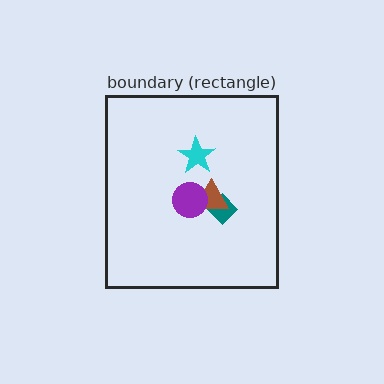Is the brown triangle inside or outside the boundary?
Inside.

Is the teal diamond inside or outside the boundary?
Inside.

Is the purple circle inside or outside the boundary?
Inside.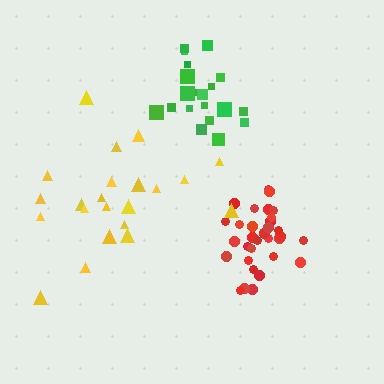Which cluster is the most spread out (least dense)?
Yellow.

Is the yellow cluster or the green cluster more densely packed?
Green.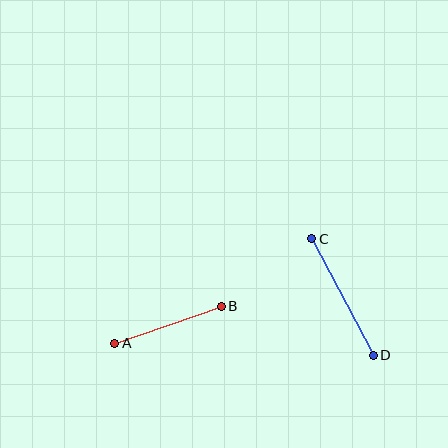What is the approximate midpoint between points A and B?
The midpoint is at approximately (168, 325) pixels.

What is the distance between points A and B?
The distance is approximately 113 pixels.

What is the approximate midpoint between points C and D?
The midpoint is at approximately (342, 297) pixels.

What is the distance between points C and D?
The distance is approximately 132 pixels.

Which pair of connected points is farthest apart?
Points C and D are farthest apart.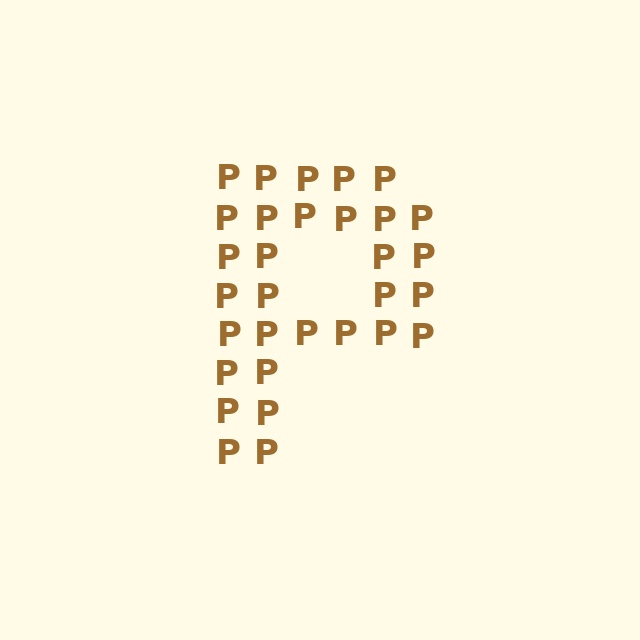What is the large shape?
The large shape is the letter P.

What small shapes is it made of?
It is made of small letter P's.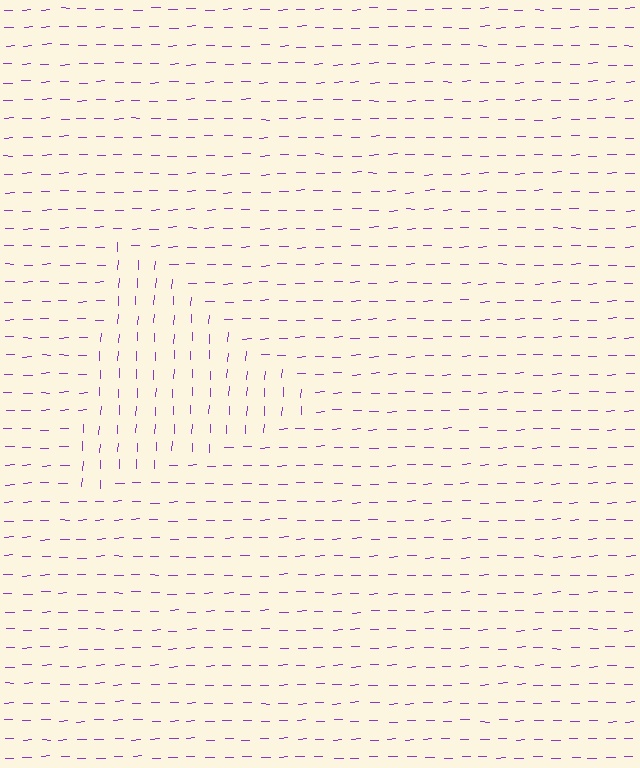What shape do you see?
I see a triangle.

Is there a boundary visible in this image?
Yes, there is a texture boundary formed by a change in line orientation.